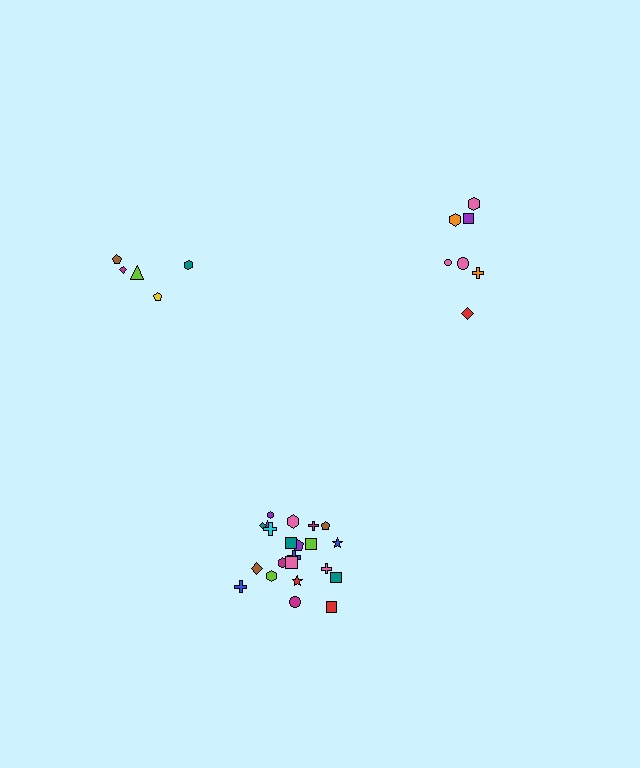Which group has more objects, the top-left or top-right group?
The top-right group.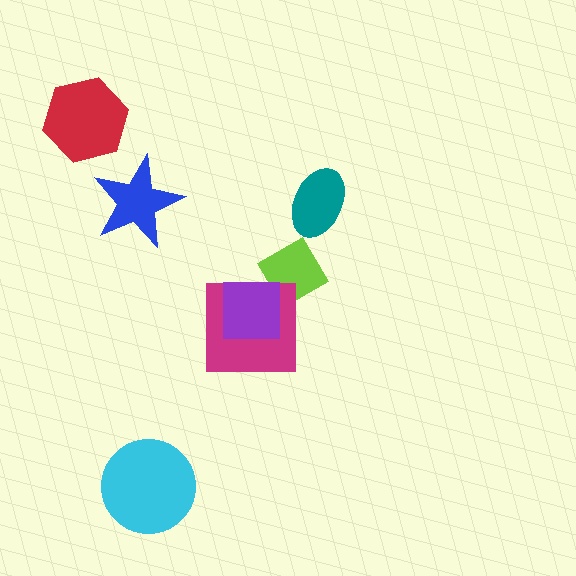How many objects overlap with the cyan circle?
0 objects overlap with the cyan circle.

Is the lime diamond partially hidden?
Yes, it is partially covered by another shape.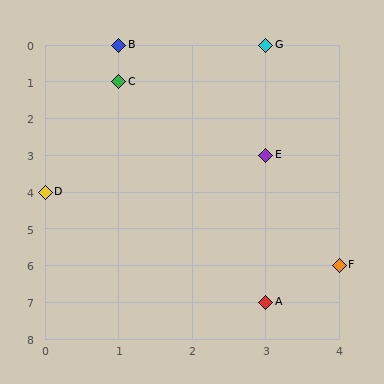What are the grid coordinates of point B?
Point B is at grid coordinates (1, 0).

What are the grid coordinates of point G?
Point G is at grid coordinates (3, 0).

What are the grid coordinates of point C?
Point C is at grid coordinates (1, 1).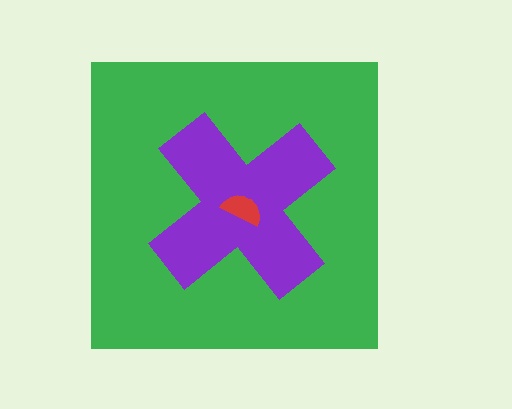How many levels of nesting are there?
3.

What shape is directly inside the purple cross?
The red semicircle.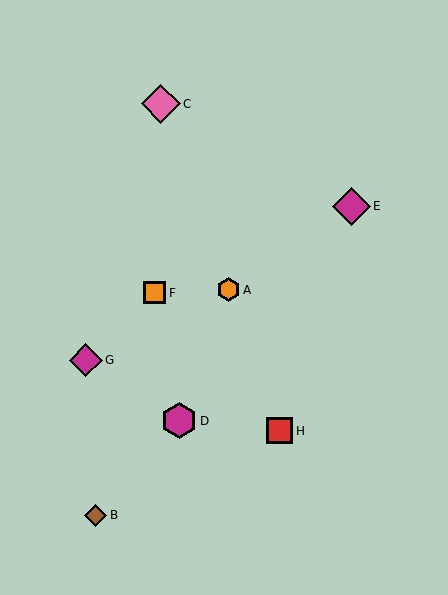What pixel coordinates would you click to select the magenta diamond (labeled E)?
Click at (352, 206) to select the magenta diamond E.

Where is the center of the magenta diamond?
The center of the magenta diamond is at (86, 360).